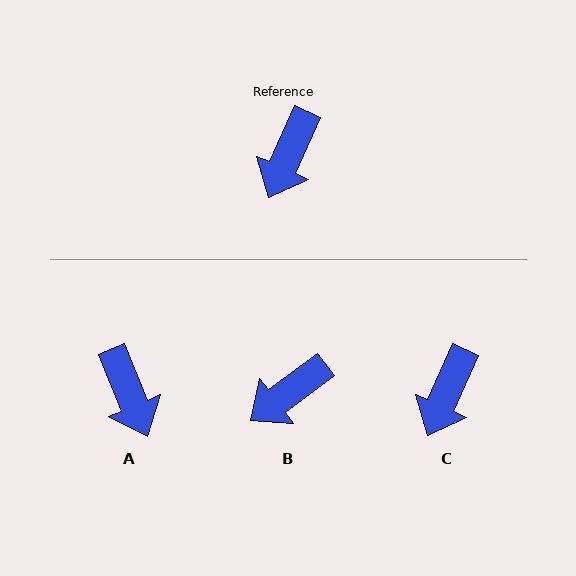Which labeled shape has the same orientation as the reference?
C.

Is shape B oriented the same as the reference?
No, it is off by about 29 degrees.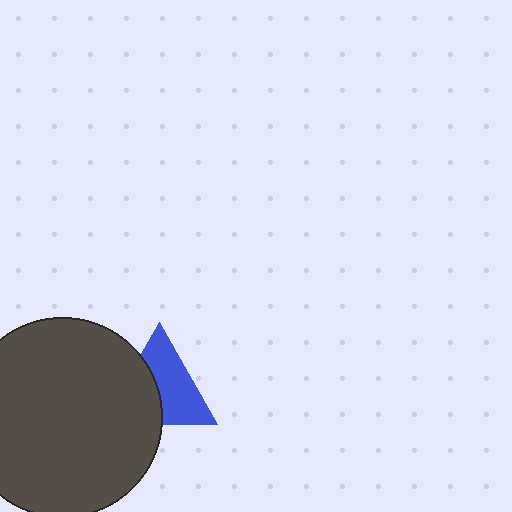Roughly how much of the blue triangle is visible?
About half of it is visible (roughly 58%).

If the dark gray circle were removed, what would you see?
You would see the complete blue triangle.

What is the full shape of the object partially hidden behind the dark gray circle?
The partially hidden object is a blue triangle.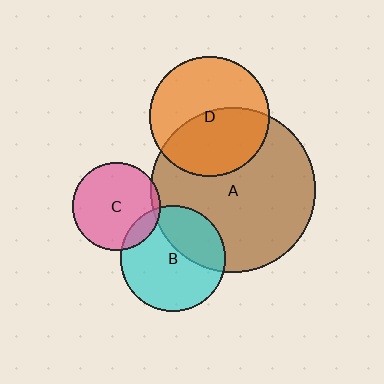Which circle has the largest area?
Circle A (brown).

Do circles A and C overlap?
Yes.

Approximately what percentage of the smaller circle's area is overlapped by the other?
Approximately 5%.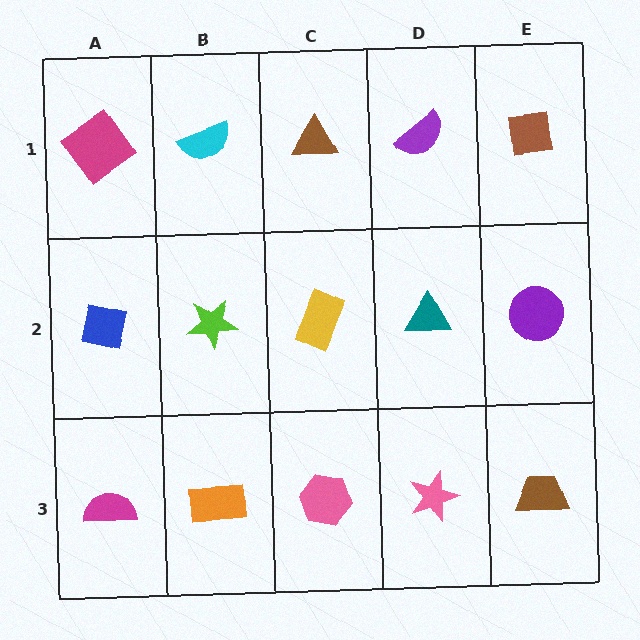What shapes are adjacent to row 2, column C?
A brown triangle (row 1, column C), a pink hexagon (row 3, column C), a lime star (row 2, column B), a teal triangle (row 2, column D).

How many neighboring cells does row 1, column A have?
2.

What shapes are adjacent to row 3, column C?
A yellow rectangle (row 2, column C), an orange rectangle (row 3, column B), a pink star (row 3, column D).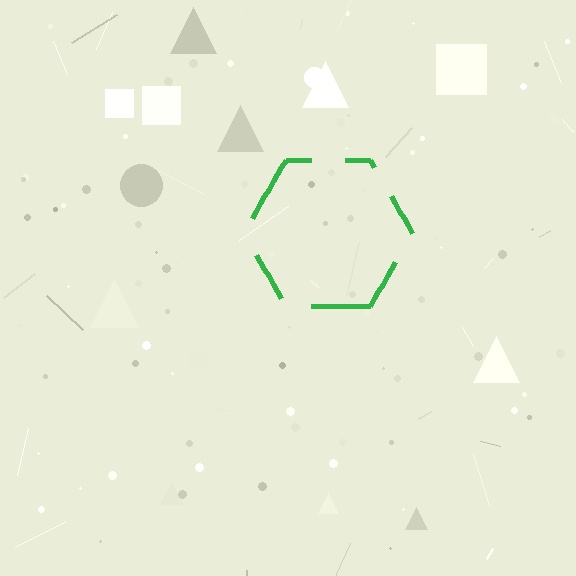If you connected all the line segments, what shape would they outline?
They would outline a hexagon.